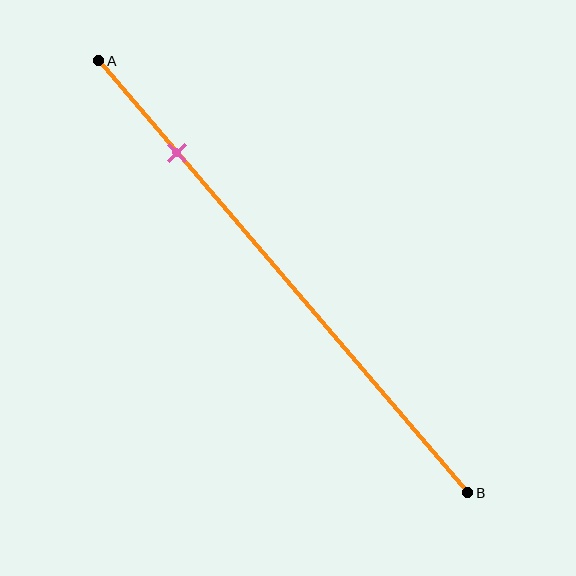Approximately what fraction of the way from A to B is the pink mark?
The pink mark is approximately 20% of the way from A to B.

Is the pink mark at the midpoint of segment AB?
No, the mark is at about 20% from A, not at the 50% midpoint.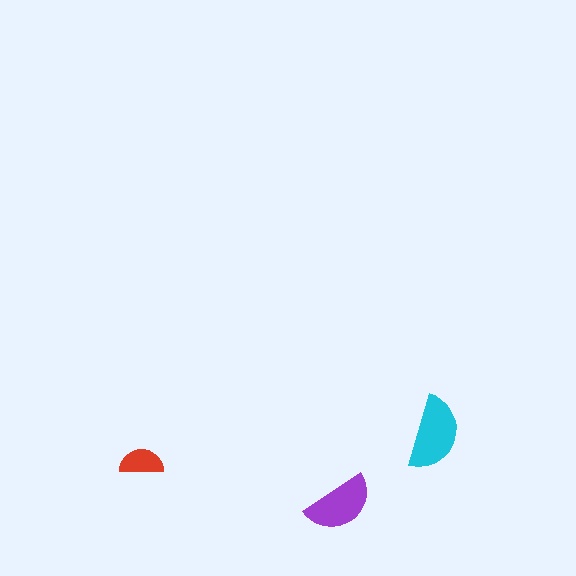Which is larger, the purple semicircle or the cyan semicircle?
The cyan one.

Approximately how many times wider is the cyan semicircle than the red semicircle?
About 1.5 times wider.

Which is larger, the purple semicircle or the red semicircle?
The purple one.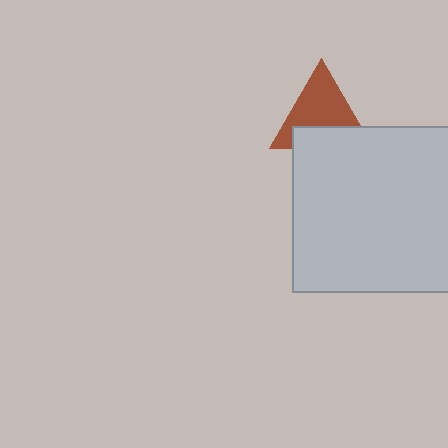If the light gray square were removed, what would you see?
You would see the complete brown triangle.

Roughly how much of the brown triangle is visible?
About half of it is visible (roughly 62%).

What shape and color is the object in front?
The object in front is a light gray square.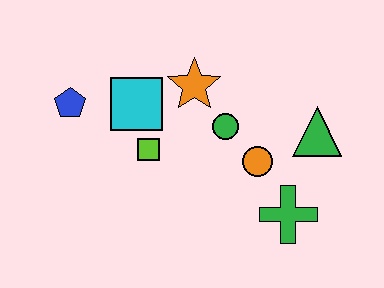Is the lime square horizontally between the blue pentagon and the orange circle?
Yes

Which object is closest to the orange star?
The green circle is closest to the orange star.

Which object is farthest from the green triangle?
The blue pentagon is farthest from the green triangle.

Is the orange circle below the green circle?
Yes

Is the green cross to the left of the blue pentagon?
No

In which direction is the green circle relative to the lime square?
The green circle is to the right of the lime square.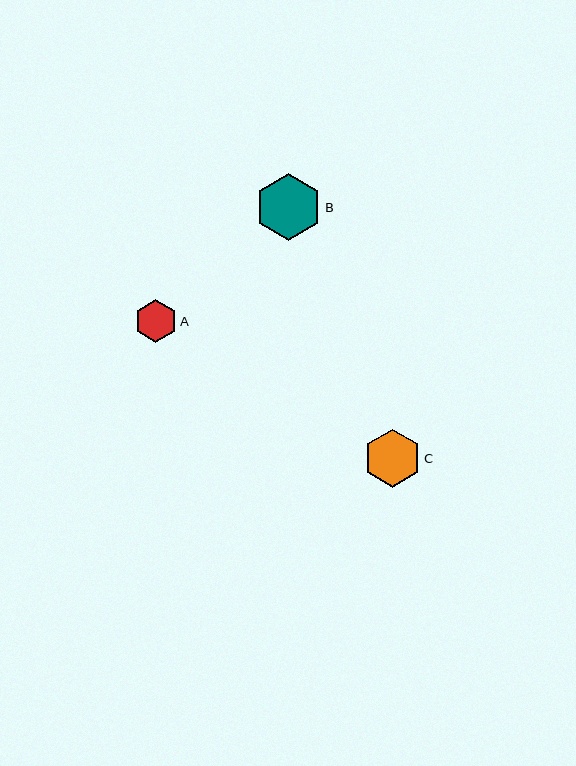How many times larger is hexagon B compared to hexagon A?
Hexagon B is approximately 1.6 times the size of hexagon A.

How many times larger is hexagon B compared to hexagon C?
Hexagon B is approximately 1.2 times the size of hexagon C.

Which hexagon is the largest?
Hexagon B is the largest with a size of approximately 67 pixels.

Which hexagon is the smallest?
Hexagon A is the smallest with a size of approximately 42 pixels.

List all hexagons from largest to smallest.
From largest to smallest: B, C, A.